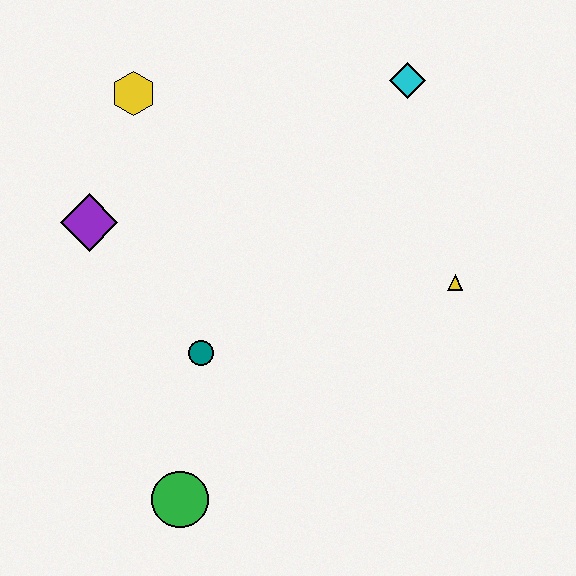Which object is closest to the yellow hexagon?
The purple diamond is closest to the yellow hexagon.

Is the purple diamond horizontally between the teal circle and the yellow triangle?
No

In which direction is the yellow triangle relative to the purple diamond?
The yellow triangle is to the right of the purple diamond.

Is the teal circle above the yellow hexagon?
No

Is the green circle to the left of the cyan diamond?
Yes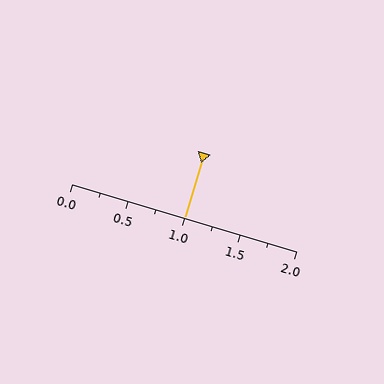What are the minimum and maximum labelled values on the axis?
The axis runs from 0.0 to 2.0.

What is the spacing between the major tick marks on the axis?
The major ticks are spaced 0.5 apart.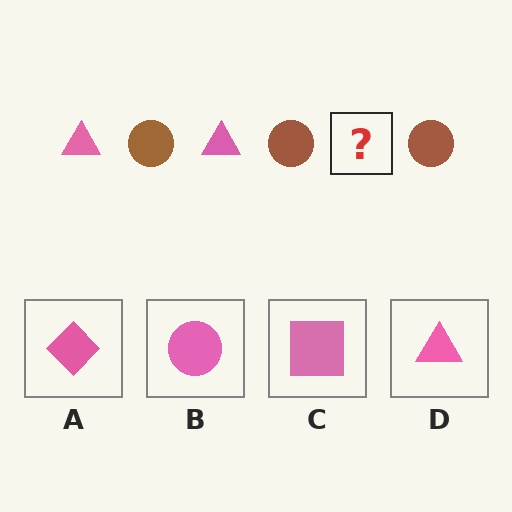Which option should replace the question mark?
Option D.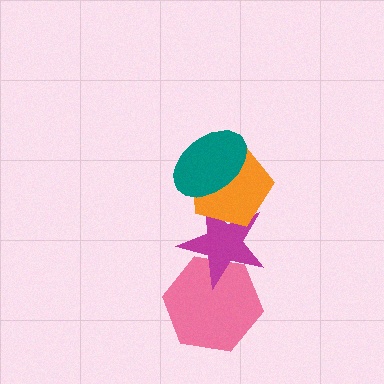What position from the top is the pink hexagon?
The pink hexagon is 4th from the top.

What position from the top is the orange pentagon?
The orange pentagon is 2nd from the top.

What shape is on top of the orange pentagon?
The teal ellipse is on top of the orange pentagon.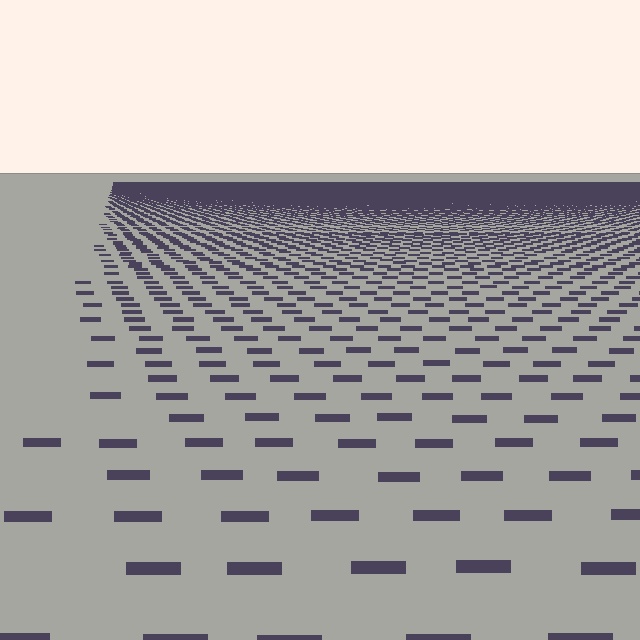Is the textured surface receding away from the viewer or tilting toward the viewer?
The surface is receding away from the viewer. Texture elements get smaller and denser toward the top.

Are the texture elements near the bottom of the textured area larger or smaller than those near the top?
Larger. Near the bottom, elements are closer to the viewer and appear at a bigger on-screen size.